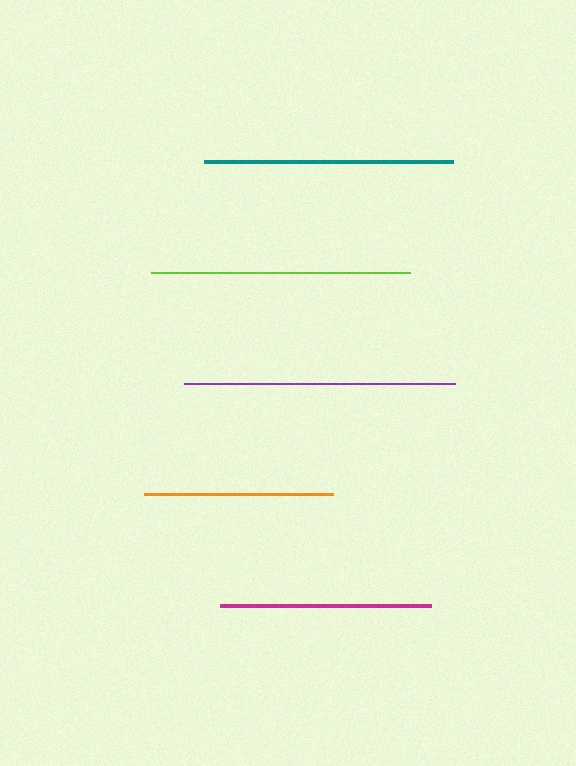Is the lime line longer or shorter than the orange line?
The lime line is longer than the orange line.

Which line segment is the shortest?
The orange line is the shortest at approximately 188 pixels.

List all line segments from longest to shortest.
From longest to shortest: purple, lime, teal, magenta, orange.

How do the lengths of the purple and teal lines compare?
The purple and teal lines are approximately the same length.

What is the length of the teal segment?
The teal segment is approximately 250 pixels long.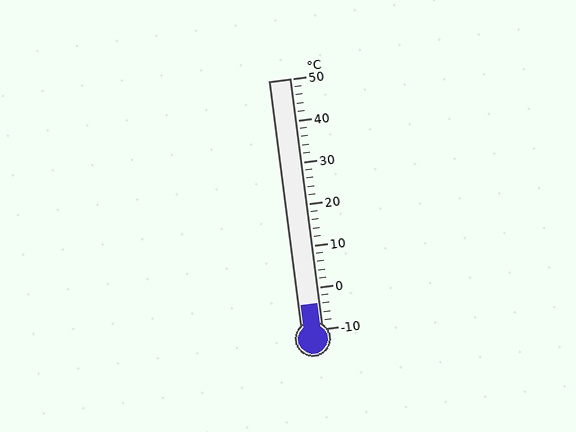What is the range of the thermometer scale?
The thermometer scale ranges from -10°C to 50°C.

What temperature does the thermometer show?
The thermometer shows approximately -4°C.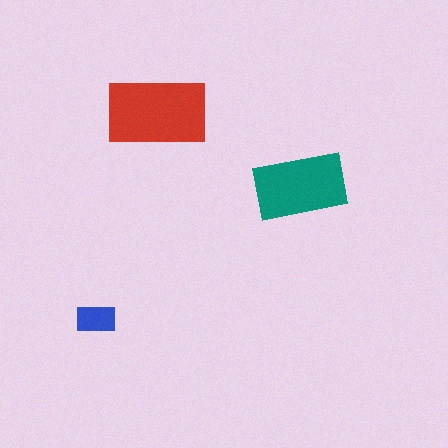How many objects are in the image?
There are 3 objects in the image.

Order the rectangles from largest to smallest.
the red one, the teal one, the blue one.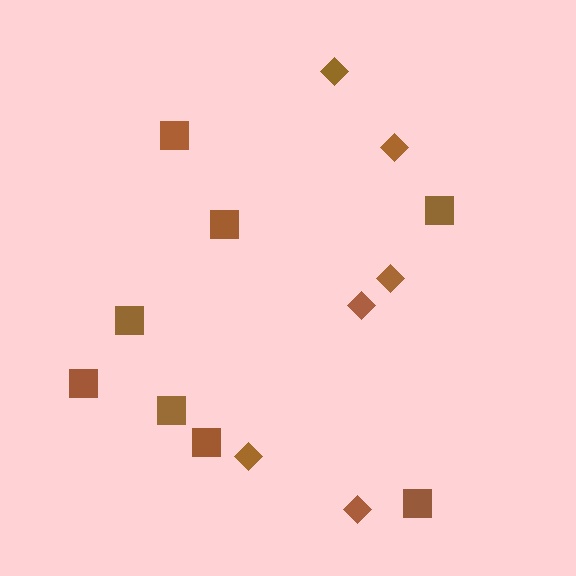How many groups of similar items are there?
There are 2 groups: one group of diamonds (6) and one group of squares (8).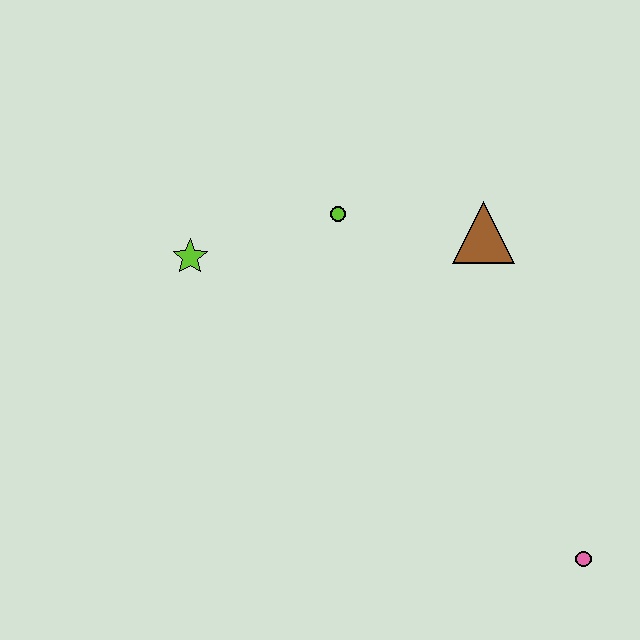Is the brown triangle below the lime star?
No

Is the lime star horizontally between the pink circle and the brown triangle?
No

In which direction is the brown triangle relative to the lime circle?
The brown triangle is to the right of the lime circle.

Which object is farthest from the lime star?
The pink circle is farthest from the lime star.